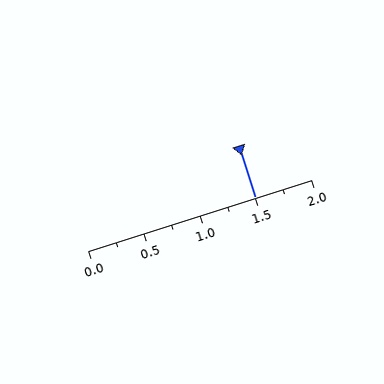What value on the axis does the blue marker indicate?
The marker indicates approximately 1.5.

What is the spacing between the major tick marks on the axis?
The major ticks are spaced 0.5 apart.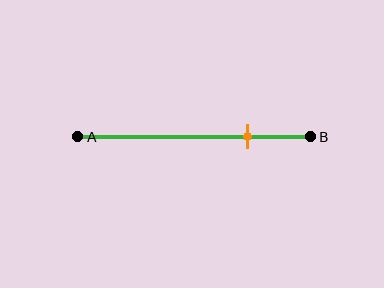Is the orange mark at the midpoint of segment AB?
No, the mark is at about 75% from A, not at the 50% midpoint.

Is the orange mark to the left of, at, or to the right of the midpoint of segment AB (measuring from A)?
The orange mark is to the right of the midpoint of segment AB.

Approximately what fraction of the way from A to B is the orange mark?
The orange mark is approximately 75% of the way from A to B.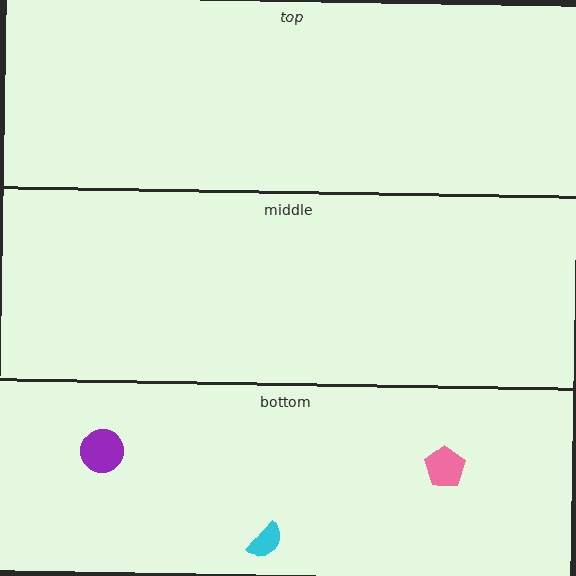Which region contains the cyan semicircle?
The bottom region.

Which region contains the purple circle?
The bottom region.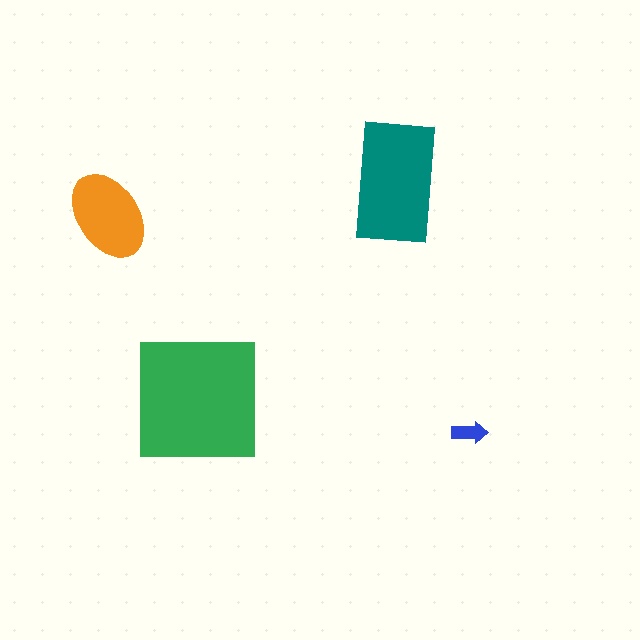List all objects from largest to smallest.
The green square, the teal rectangle, the orange ellipse, the blue arrow.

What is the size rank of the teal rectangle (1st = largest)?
2nd.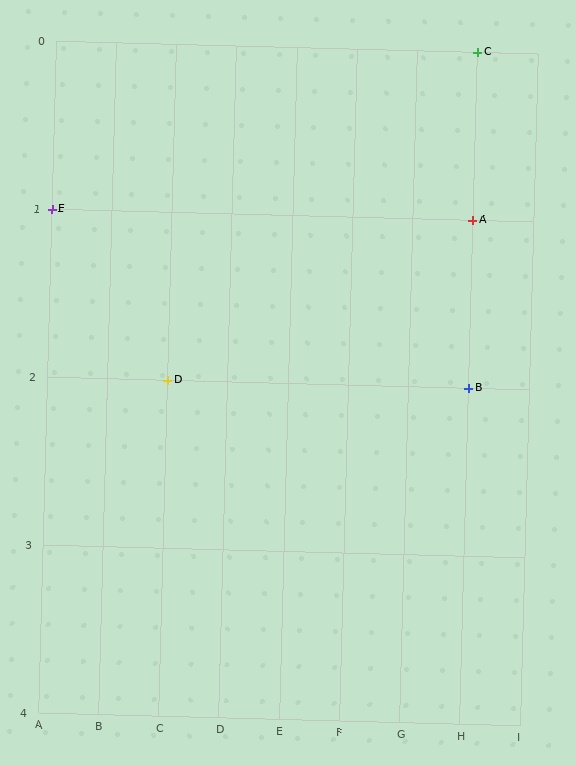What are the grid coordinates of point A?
Point A is at grid coordinates (H, 1).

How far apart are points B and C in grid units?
Points B and C are 2 rows apart.